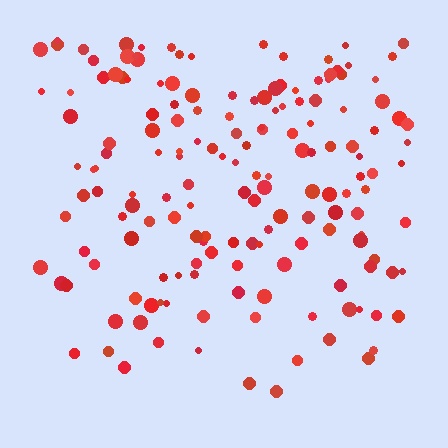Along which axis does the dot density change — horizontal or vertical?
Vertical.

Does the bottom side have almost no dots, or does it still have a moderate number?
Still a moderate number, just noticeably fewer than the top.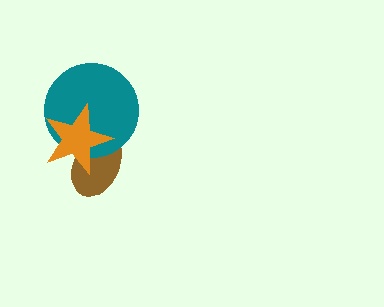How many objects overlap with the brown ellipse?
2 objects overlap with the brown ellipse.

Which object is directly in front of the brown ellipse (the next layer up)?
The teal circle is directly in front of the brown ellipse.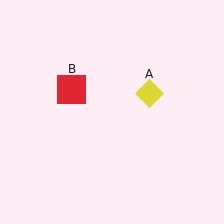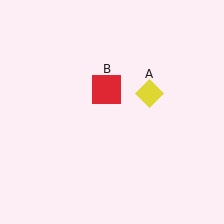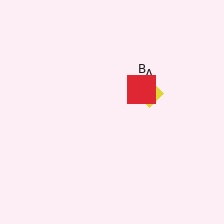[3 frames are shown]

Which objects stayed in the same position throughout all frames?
Yellow diamond (object A) remained stationary.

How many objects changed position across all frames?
1 object changed position: red square (object B).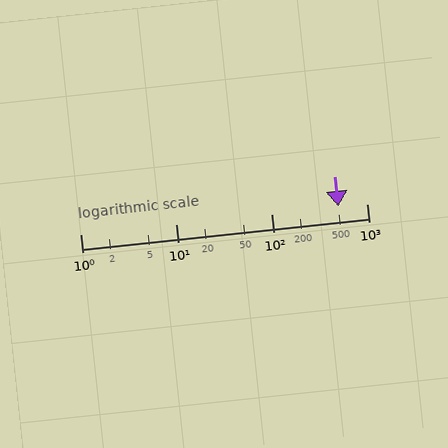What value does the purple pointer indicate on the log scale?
The pointer indicates approximately 500.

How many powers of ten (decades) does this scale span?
The scale spans 3 decades, from 1 to 1000.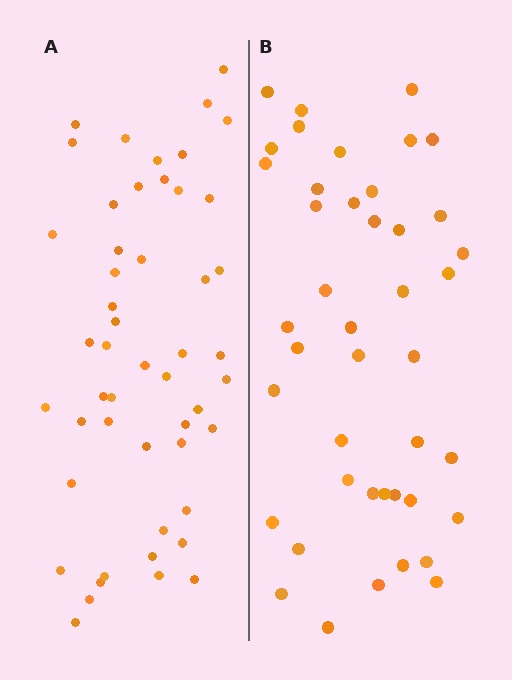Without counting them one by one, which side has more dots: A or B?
Region A (the left region) has more dots.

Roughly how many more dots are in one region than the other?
Region A has roughly 8 or so more dots than region B.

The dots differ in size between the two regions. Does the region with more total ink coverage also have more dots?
No. Region B has more total ink coverage because its dots are larger, but region A actually contains more individual dots. Total area can be misleading — the number of items is what matters here.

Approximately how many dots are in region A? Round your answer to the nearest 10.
About 50 dots.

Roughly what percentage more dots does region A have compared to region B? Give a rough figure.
About 15% more.